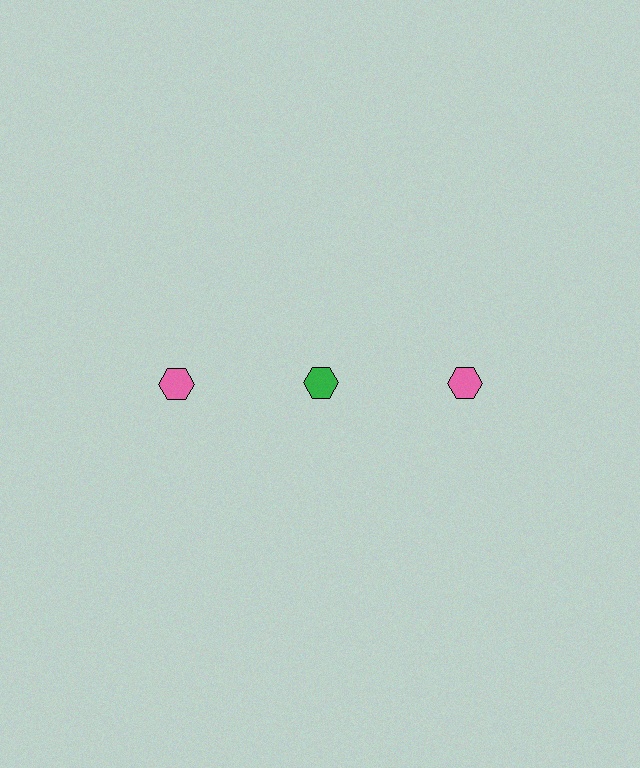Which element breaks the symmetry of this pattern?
The green hexagon in the top row, second from left column breaks the symmetry. All other shapes are pink hexagons.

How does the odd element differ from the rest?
It has a different color: green instead of pink.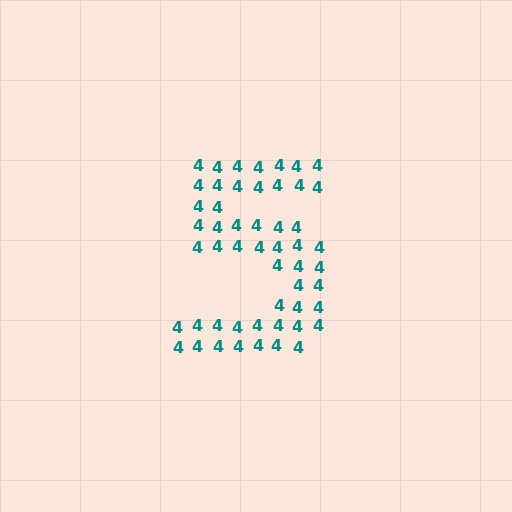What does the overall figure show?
The overall figure shows the digit 5.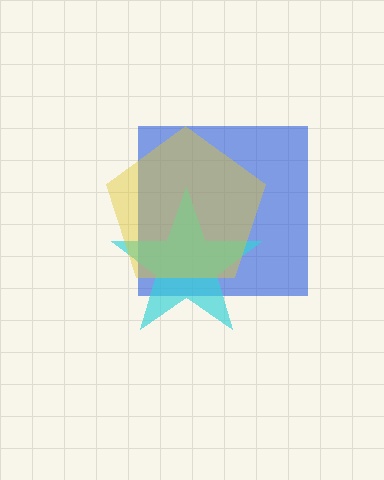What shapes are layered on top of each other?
The layered shapes are: a blue square, a cyan star, a yellow pentagon.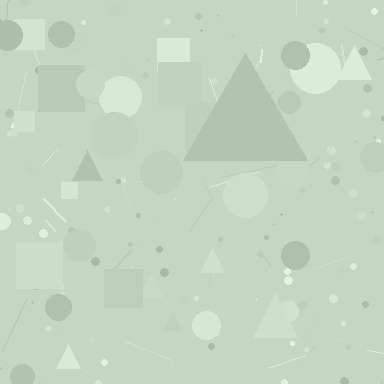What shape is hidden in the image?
A triangle is hidden in the image.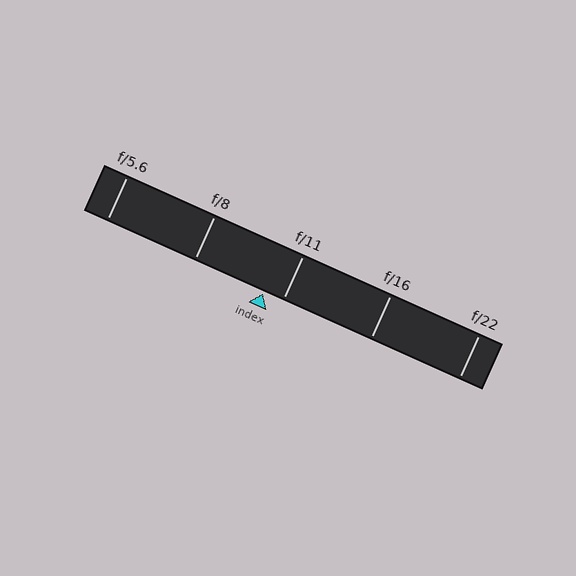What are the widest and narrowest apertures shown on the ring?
The widest aperture shown is f/5.6 and the narrowest is f/22.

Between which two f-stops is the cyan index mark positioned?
The index mark is between f/8 and f/11.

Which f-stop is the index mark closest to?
The index mark is closest to f/11.